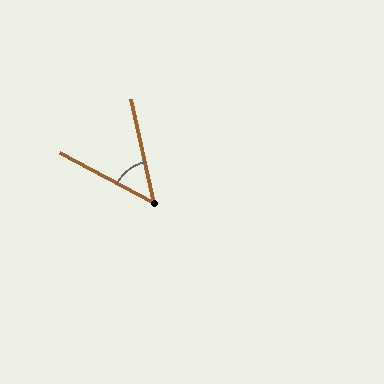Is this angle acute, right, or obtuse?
It is acute.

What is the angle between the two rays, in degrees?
Approximately 50 degrees.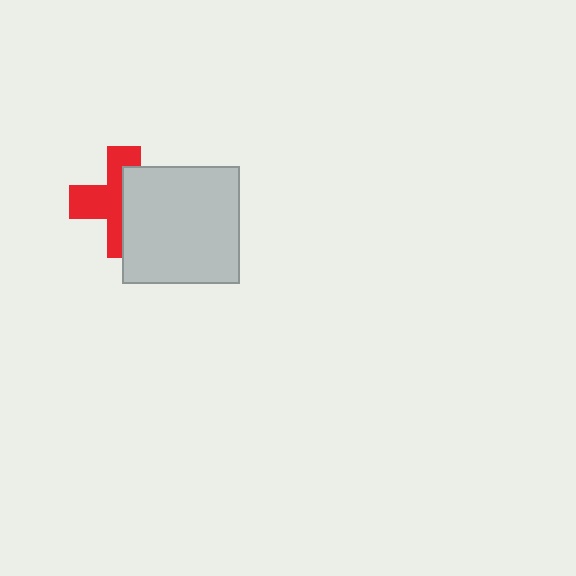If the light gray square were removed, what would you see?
You would see the complete red cross.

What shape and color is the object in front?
The object in front is a light gray square.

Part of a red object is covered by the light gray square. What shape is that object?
It is a cross.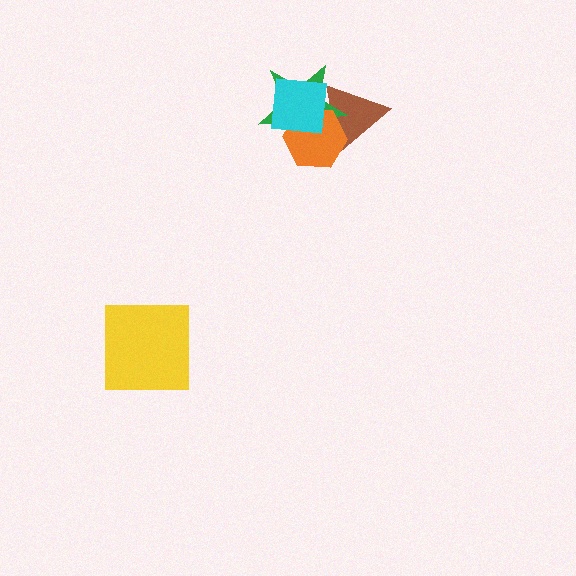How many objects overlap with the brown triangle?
3 objects overlap with the brown triangle.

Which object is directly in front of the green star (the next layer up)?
The orange hexagon is directly in front of the green star.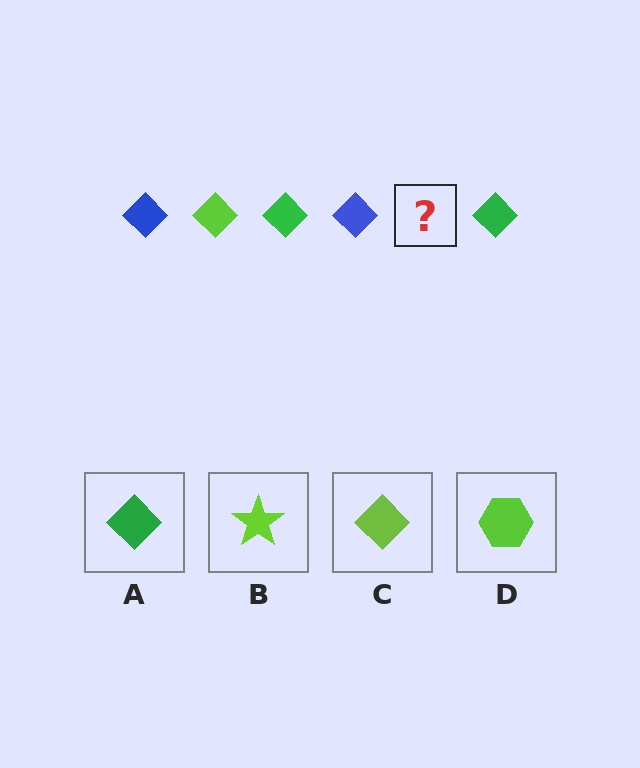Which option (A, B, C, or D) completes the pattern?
C.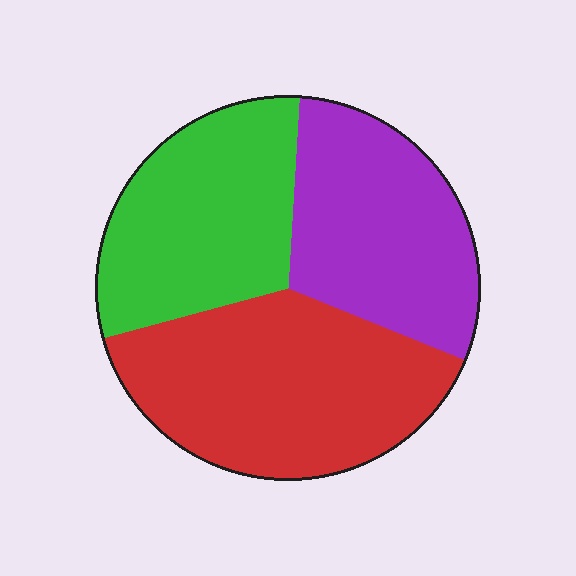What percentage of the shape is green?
Green covers around 30% of the shape.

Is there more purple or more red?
Red.